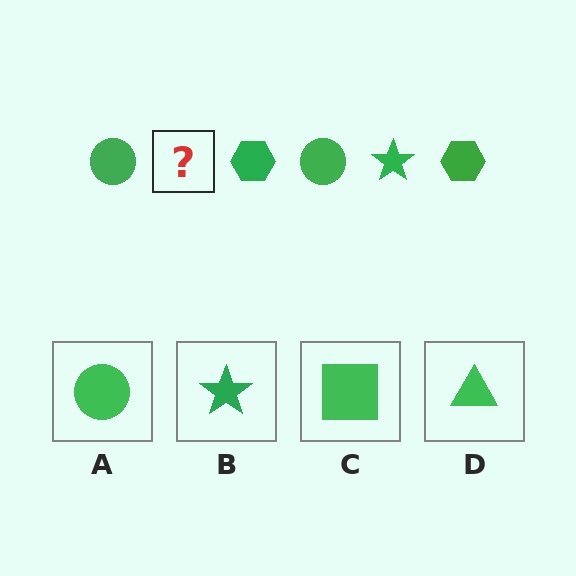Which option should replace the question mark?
Option B.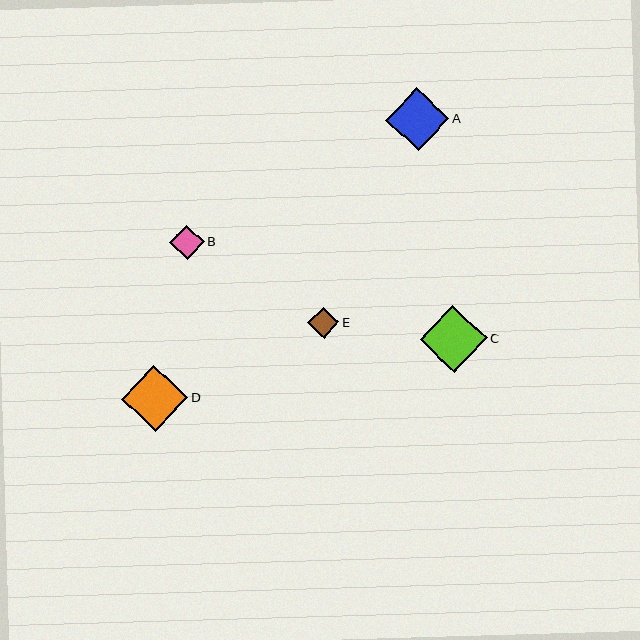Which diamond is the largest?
Diamond C is the largest with a size of approximately 67 pixels.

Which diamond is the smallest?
Diamond E is the smallest with a size of approximately 31 pixels.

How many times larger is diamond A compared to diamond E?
Diamond A is approximately 2.1 times the size of diamond E.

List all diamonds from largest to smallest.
From largest to smallest: C, D, A, B, E.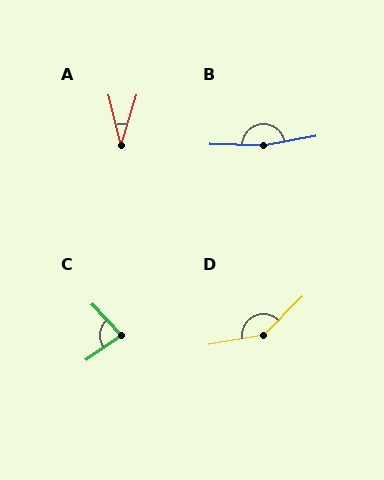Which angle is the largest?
B, at approximately 168 degrees.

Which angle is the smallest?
A, at approximately 31 degrees.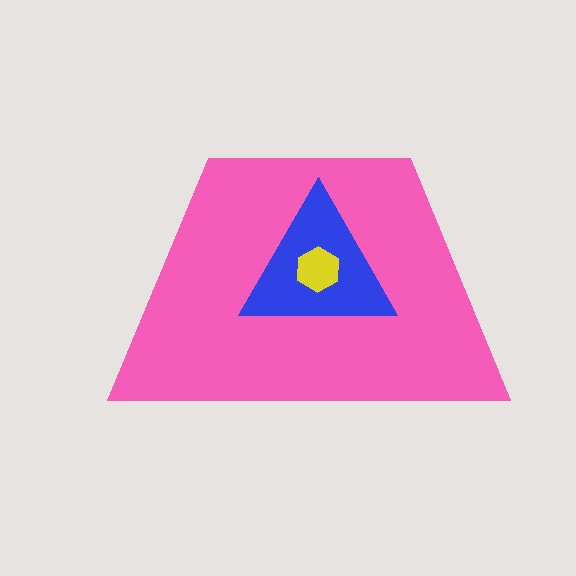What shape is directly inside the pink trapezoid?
The blue triangle.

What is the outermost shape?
The pink trapezoid.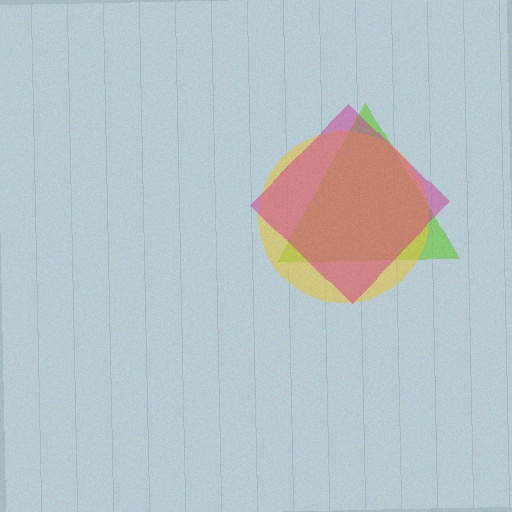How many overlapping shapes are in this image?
There are 3 overlapping shapes in the image.